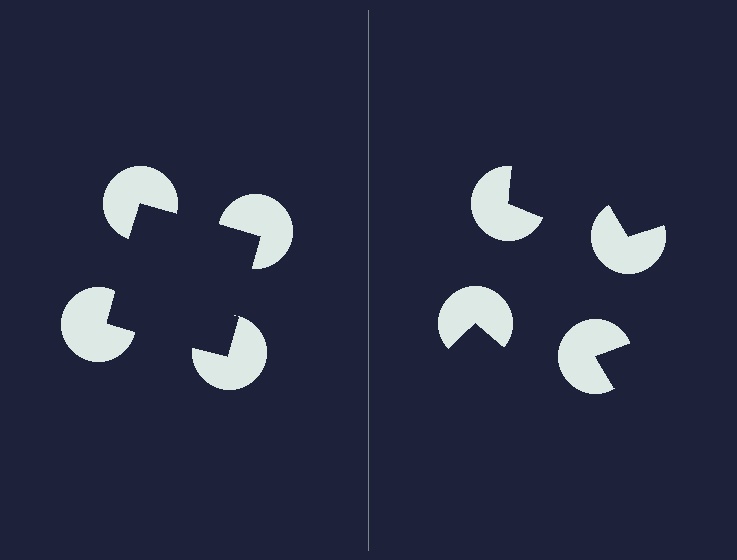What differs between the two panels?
The pac-man discs are positioned identically on both sides; only the wedge orientations differ. On the left they align to a square; on the right they are misaligned.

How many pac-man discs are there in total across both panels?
8 — 4 on each side.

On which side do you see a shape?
An illusory square appears on the left side. On the right side the wedge cuts are rotated, so no coherent shape forms.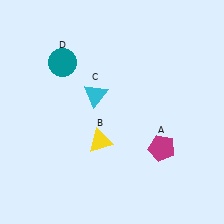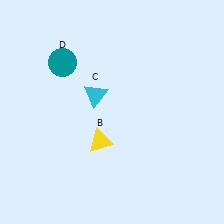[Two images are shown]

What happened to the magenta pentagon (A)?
The magenta pentagon (A) was removed in Image 2. It was in the bottom-right area of Image 1.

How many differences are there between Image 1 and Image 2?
There is 1 difference between the two images.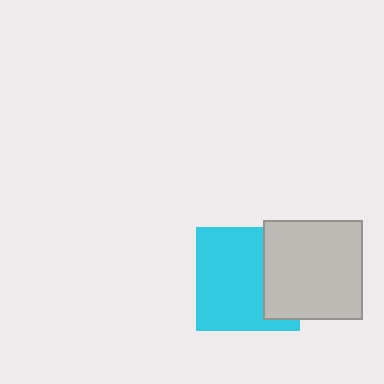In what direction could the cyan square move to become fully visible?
The cyan square could move left. That would shift it out from behind the light gray square entirely.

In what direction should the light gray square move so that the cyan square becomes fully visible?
The light gray square should move right. That is the shortest direction to clear the overlap and leave the cyan square fully visible.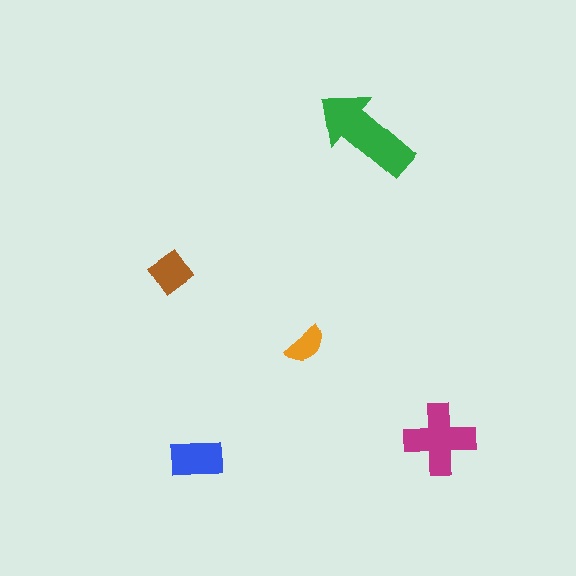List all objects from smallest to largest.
The orange semicircle, the brown diamond, the blue rectangle, the magenta cross, the green arrow.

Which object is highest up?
The green arrow is topmost.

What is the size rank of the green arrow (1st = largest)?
1st.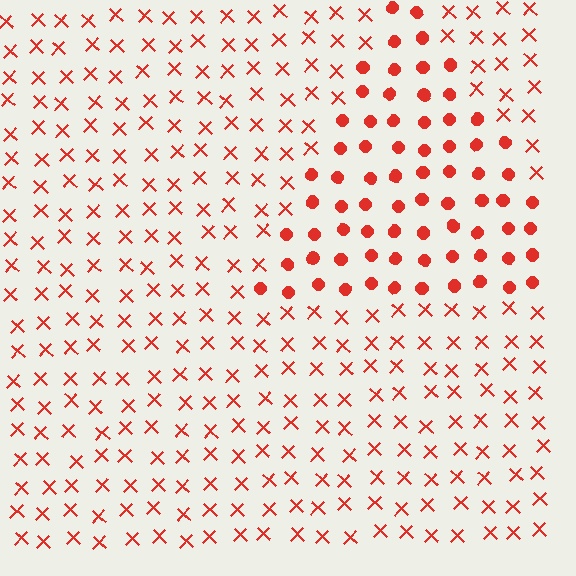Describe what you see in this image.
The image is filled with small red elements arranged in a uniform grid. A triangle-shaped region contains circles, while the surrounding area contains X marks. The boundary is defined purely by the change in element shape.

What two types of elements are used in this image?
The image uses circles inside the triangle region and X marks outside it.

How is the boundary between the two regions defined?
The boundary is defined by a change in element shape: circles inside vs. X marks outside. All elements share the same color and spacing.